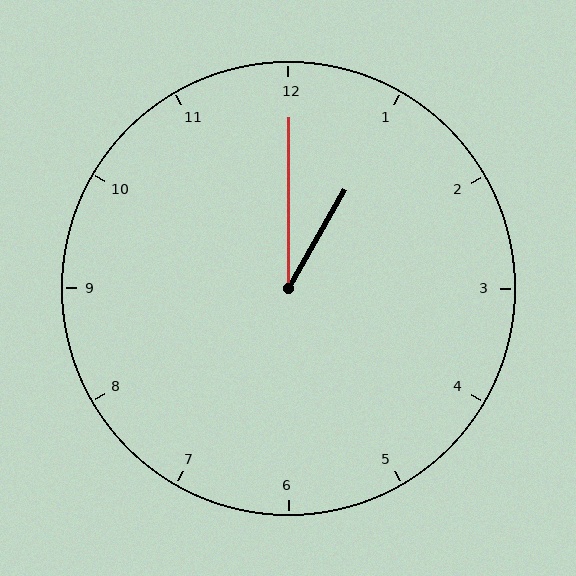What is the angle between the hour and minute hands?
Approximately 30 degrees.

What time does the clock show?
1:00.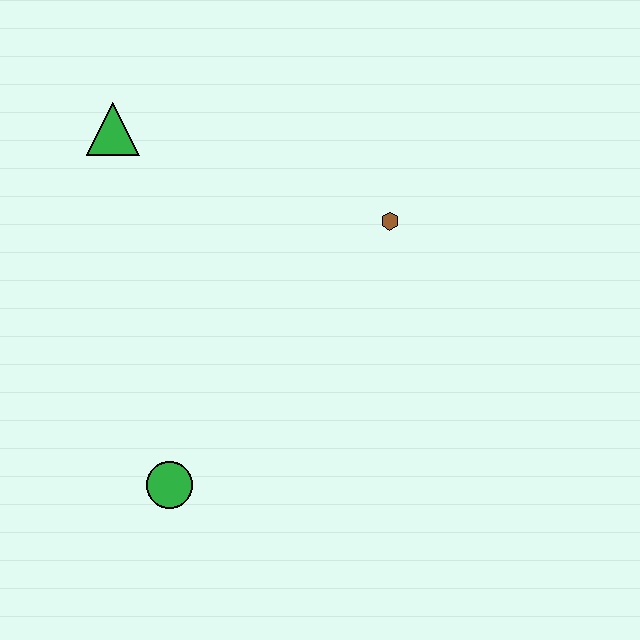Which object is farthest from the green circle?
The green triangle is farthest from the green circle.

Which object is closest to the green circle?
The brown hexagon is closest to the green circle.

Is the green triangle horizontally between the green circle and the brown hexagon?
No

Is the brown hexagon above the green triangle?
No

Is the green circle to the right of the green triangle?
Yes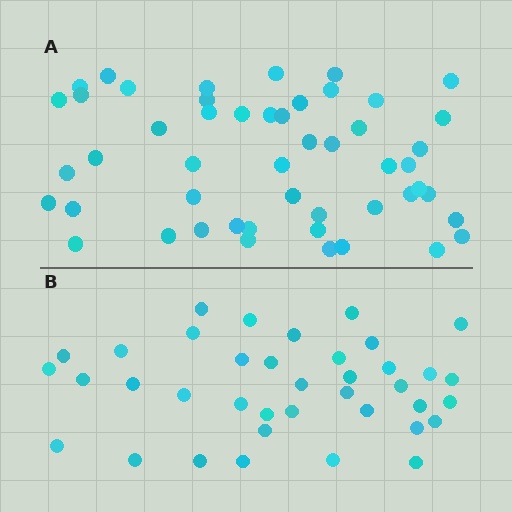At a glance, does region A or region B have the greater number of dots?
Region A (the top region) has more dots.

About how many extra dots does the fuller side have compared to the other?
Region A has roughly 12 or so more dots than region B.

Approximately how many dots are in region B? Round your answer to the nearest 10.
About 40 dots. (The exact count is 38, which rounds to 40.)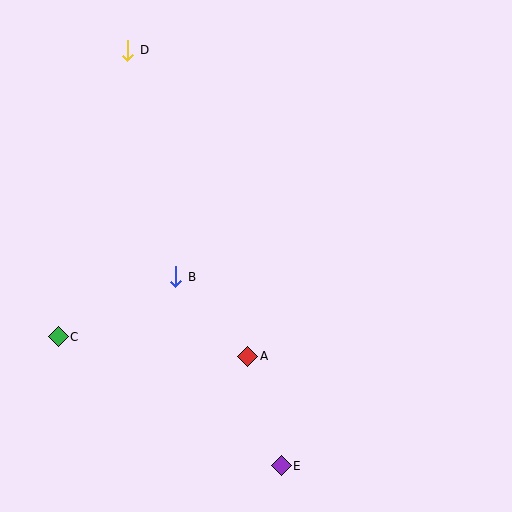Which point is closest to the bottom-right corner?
Point E is closest to the bottom-right corner.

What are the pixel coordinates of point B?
Point B is at (176, 277).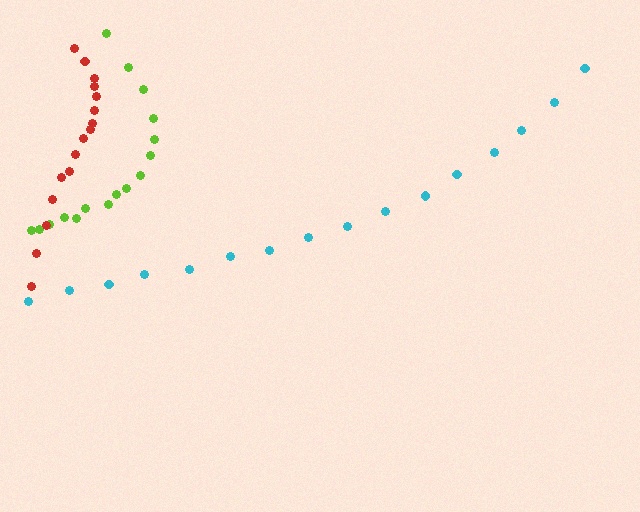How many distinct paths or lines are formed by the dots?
There are 3 distinct paths.